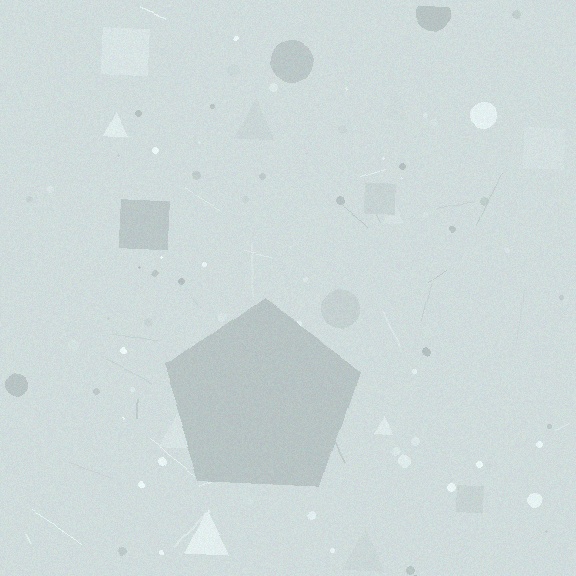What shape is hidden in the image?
A pentagon is hidden in the image.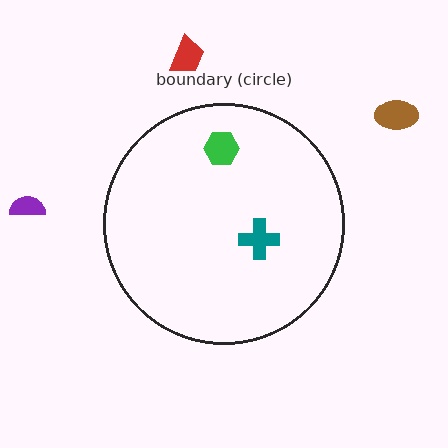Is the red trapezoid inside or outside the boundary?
Outside.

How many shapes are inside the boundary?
2 inside, 3 outside.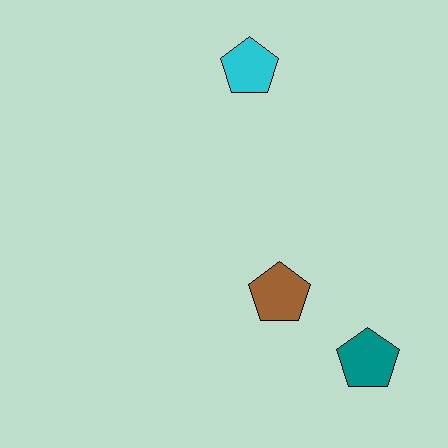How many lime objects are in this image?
There are no lime objects.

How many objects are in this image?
There are 3 objects.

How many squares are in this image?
There are no squares.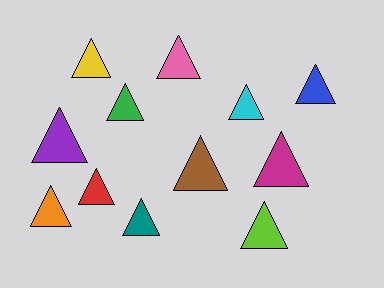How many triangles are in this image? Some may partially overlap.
There are 12 triangles.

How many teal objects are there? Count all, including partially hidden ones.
There is 1 teal object.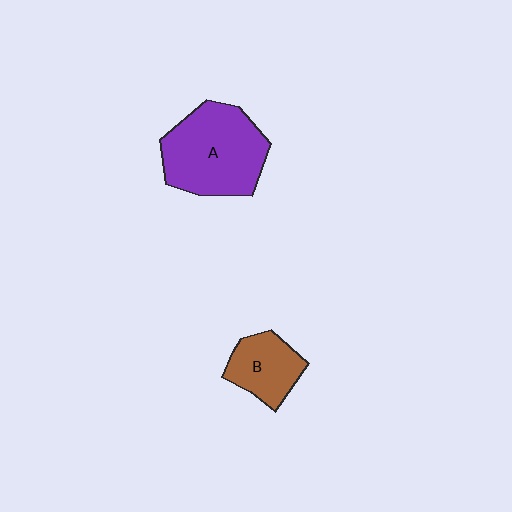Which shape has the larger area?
Shape A (purple).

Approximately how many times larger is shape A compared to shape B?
Approximately 2.0 times.